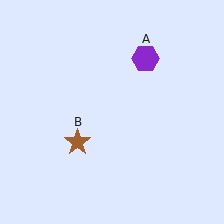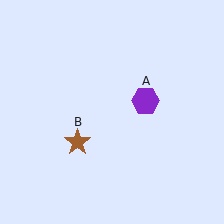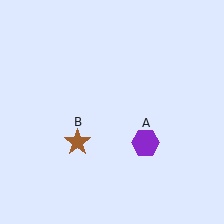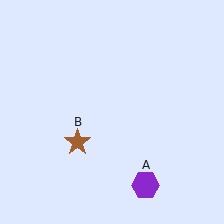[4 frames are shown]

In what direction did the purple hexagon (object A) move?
The purple hexagon (object A) moved down.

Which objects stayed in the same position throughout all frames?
Brown star (object B) remained stationary.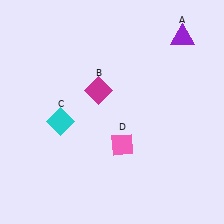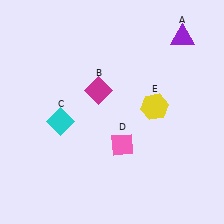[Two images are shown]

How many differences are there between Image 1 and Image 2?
There is 1 difference between the two images.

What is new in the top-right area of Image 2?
A yellow hexagon (E) was added in the top-right area of Image 2.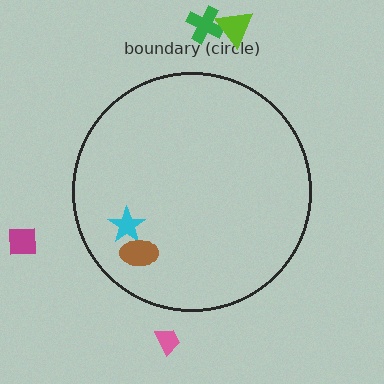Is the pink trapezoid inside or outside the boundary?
Outside.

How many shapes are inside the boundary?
2 inside, 4 outside.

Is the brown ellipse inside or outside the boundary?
Inside.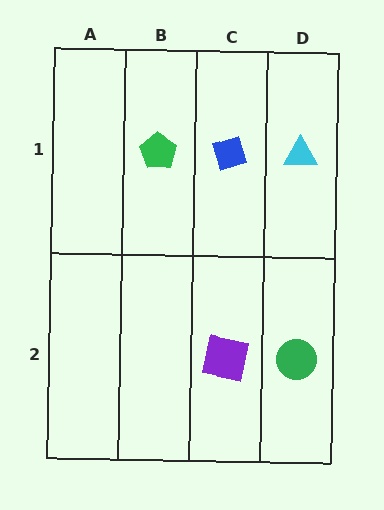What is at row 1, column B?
A green pentagon.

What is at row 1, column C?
A blue diamond.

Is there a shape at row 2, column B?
No, that cell is empty.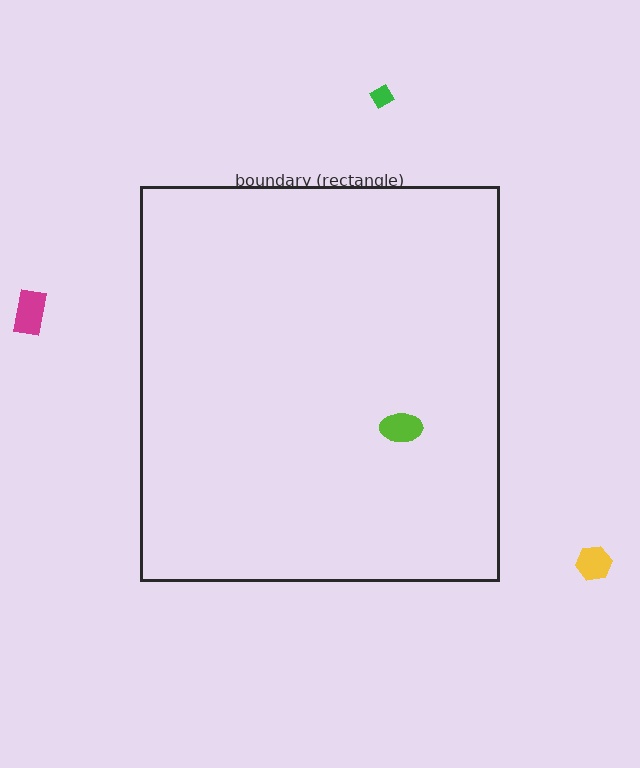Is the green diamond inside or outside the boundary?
Outside.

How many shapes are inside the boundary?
1 inside, 3 outside.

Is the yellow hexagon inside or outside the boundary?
Outside.